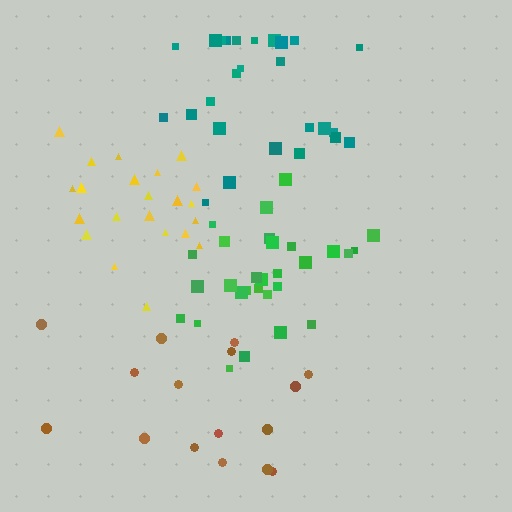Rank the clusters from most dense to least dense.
green, yellow, teal, brown.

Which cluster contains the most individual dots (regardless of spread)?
Green (29).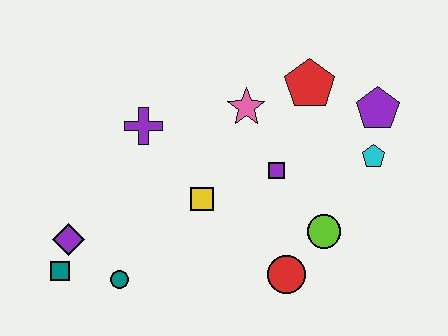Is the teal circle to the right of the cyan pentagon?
No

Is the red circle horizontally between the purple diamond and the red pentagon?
Yes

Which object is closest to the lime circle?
The red circle is closest to the lime circle.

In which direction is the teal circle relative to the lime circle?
The teal circle is to the left of the lime circle.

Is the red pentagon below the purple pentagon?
No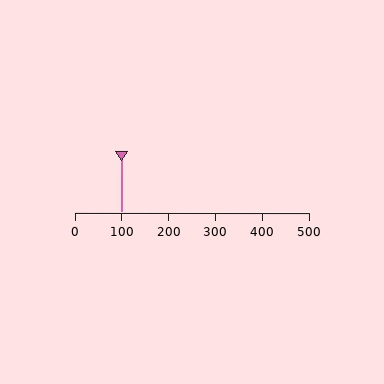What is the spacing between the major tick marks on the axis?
The major ticks are spaced 100 apart.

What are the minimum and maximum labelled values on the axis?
The axis runs from 0 to 500.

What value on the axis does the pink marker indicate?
The marker indicates approximately 100.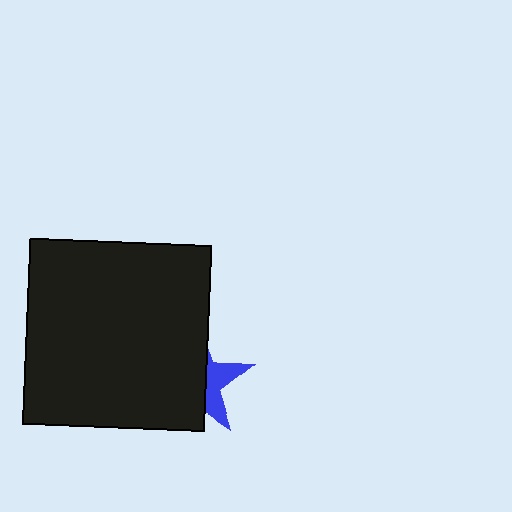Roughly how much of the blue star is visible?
A small part of it is visible (roughly 35%).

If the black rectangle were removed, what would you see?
You would see the complete blue star.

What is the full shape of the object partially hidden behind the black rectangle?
The partially hidden object is a blue star.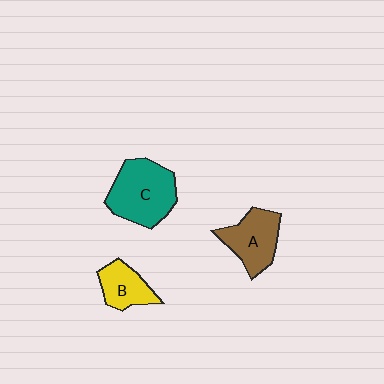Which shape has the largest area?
Shape C (teal).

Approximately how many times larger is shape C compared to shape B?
Approximately 1.8 times.